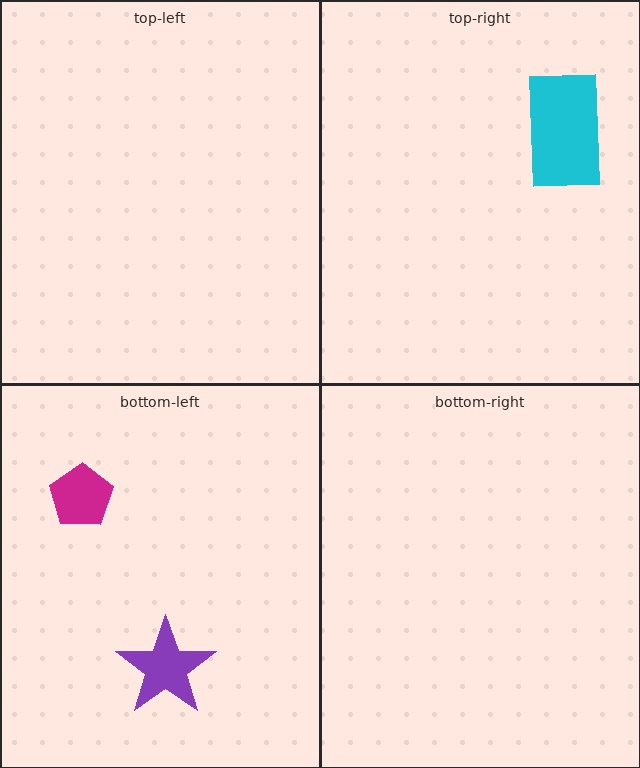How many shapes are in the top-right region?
1.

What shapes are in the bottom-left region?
The magenta pentagon, the purple star.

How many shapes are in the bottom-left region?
2.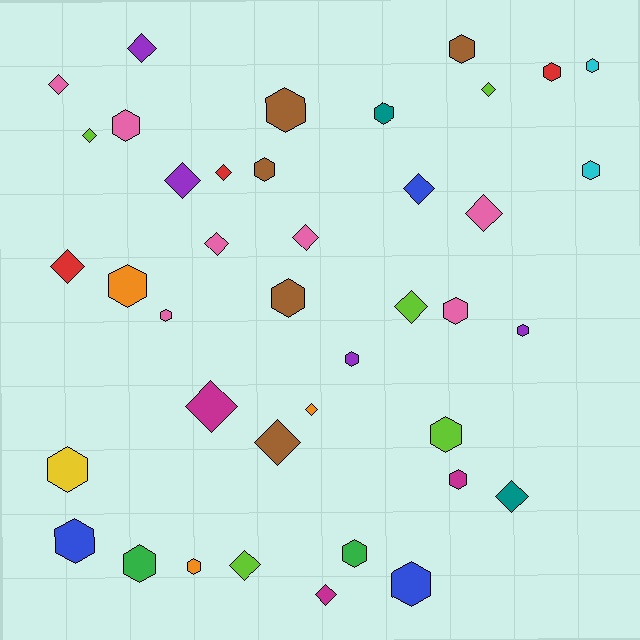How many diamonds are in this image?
There are 18 diamonds.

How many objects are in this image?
There are 40 objects.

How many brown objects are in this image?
There are 5 brown objects.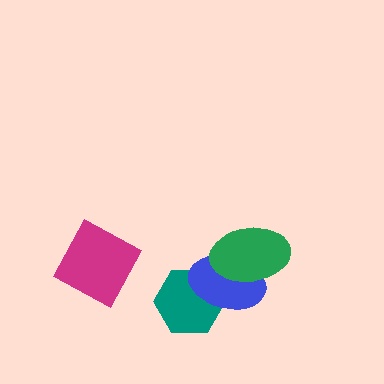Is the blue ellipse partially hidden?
Yes, it is partially covered by another shape.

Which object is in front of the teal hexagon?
The blue ellipse is in front of the teal hexagon.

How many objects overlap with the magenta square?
0 objects overlap with the magenta square.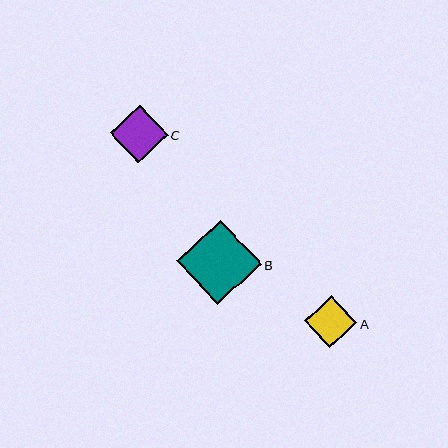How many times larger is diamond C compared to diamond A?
Diamond C is approximately 1.1 times the size of diamond A.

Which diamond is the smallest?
Diamond A is the smallest with a size of approximately 52 pixels.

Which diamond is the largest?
Diamond B is the largest with a size of approximately 85 pixels.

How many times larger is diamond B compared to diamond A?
Diamond B is approximately 1.6 times the size of diamond A.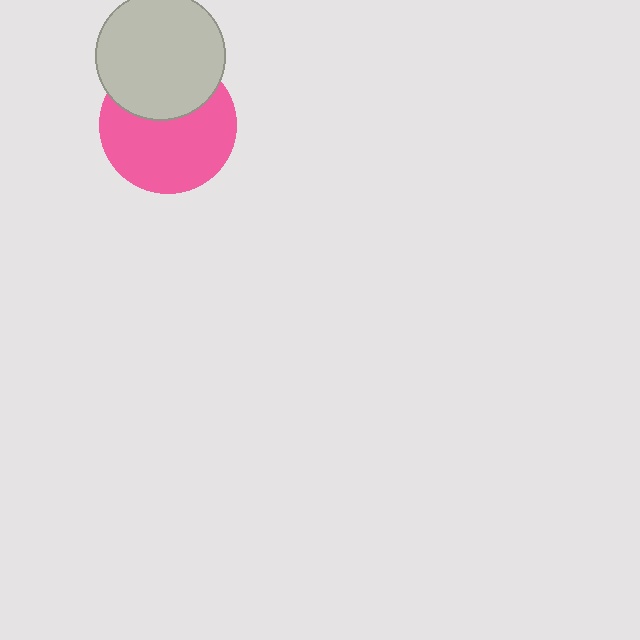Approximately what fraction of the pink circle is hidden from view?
Roughly 35% of the pink circle is hidden behind the light gray circle.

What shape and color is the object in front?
The object in front is a light gray circle.